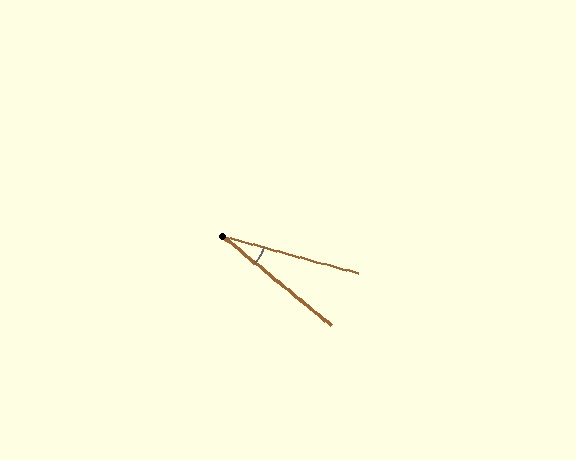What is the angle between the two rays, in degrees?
Approximately 24 degrees.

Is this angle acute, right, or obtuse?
It is acute.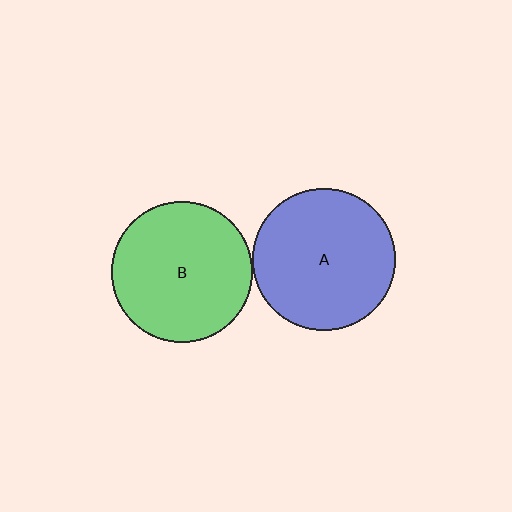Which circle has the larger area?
Circle A (blue).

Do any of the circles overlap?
No, none of the circles overlap.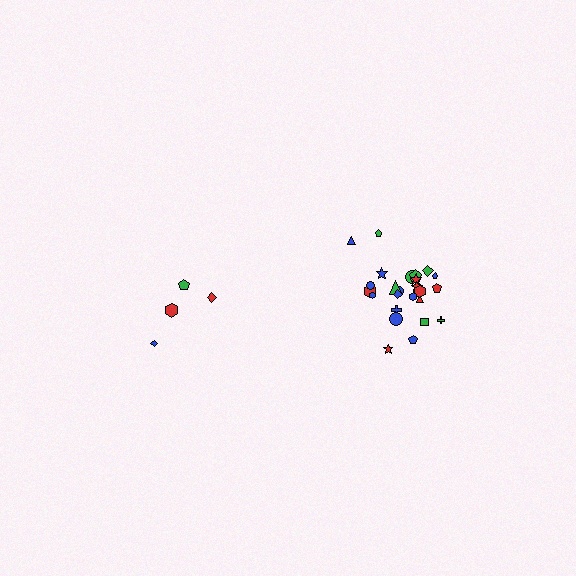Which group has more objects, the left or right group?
The right group.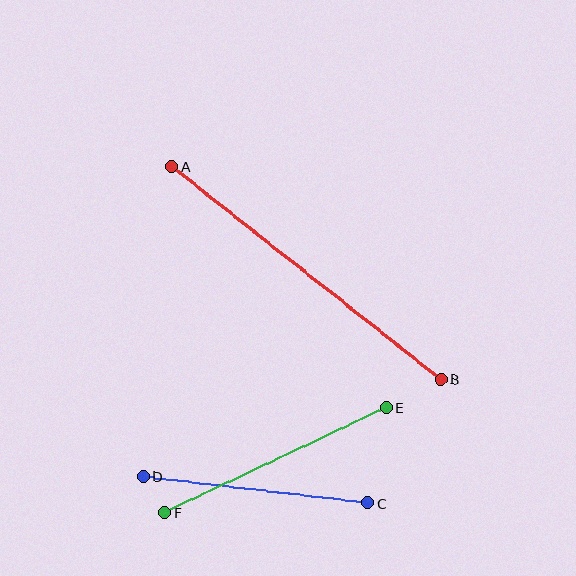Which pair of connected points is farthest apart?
Points A and B are farthest apart.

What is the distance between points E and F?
The distance is approximately 245 pixels.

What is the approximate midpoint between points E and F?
The midpoint is at approximately (275, 460) pixels.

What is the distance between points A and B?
The distance is approximately 343 pixels.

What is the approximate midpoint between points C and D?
The midpoint is at approximately (255, 490) pixels.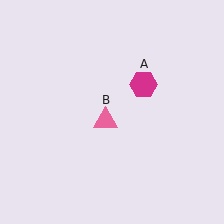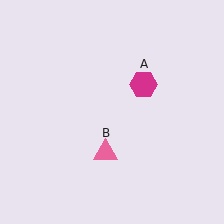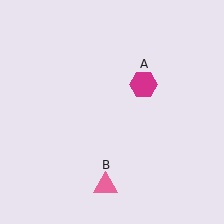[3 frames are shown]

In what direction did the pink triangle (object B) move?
The pink triangle (object B) moved down.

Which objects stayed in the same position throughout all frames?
Magenta hexagon (object A) remained stationary.